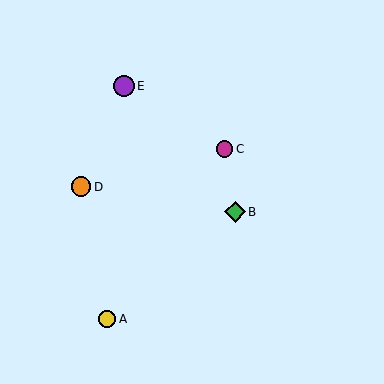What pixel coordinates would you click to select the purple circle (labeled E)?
Click at (124, 86) to select the purple circle E.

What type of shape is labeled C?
Shape C is a magenta circle.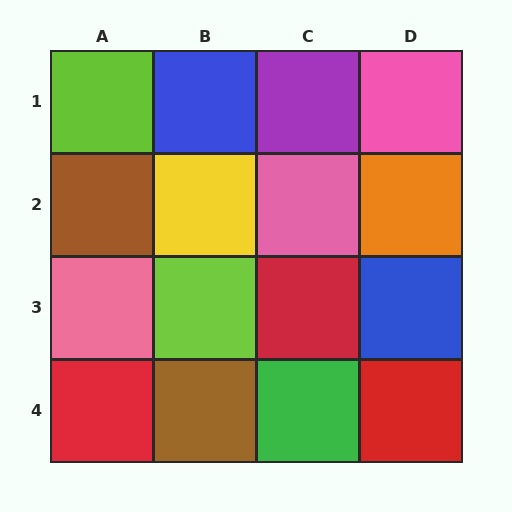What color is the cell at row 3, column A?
Pink.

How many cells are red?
3 cells are red.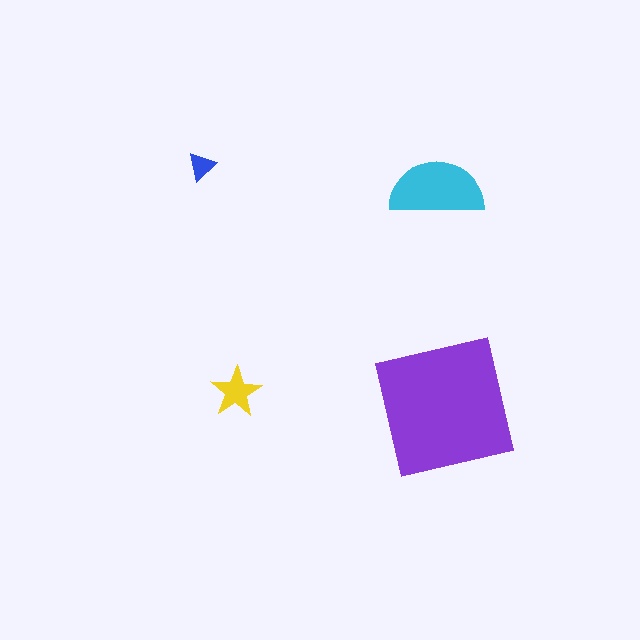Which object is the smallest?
The blue triangle.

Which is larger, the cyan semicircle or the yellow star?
The cyan semicircle.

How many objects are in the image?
There are 4 objects in the image.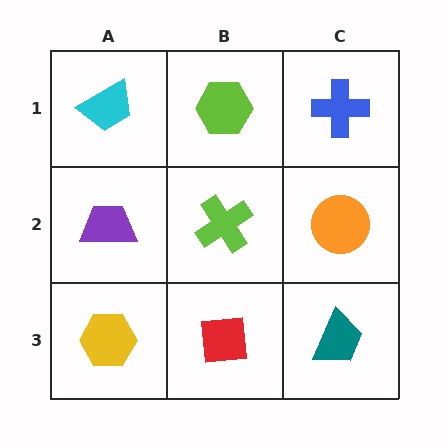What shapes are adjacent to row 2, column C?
A blue cross (row 1, column C), a teal trapezoid (row 3, column C), a lime cross (row 2, column B).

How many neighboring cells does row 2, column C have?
3.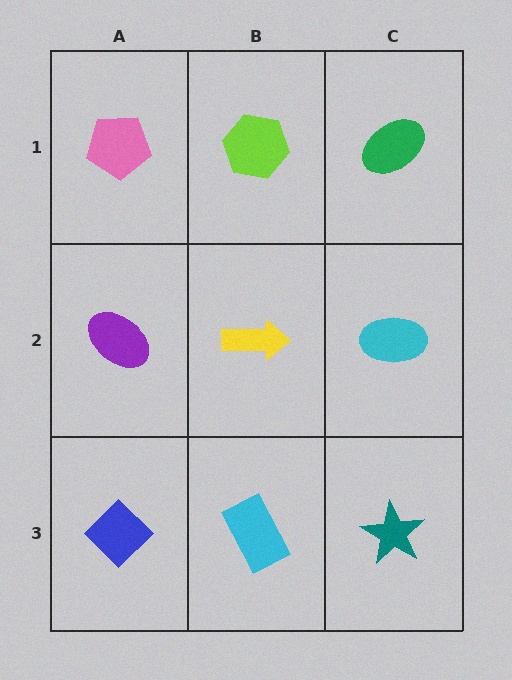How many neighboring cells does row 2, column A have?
3.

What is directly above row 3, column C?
A cyan ellipse.